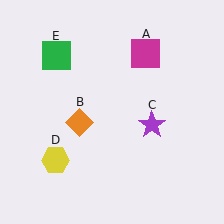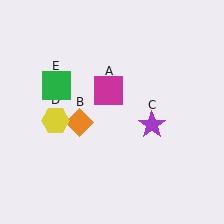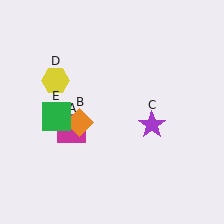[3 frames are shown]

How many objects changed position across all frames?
3 objects changed position: magenta square (object A), yellow hexagon (object D), green square (object E).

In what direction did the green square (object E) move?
The green square (object E) moved down.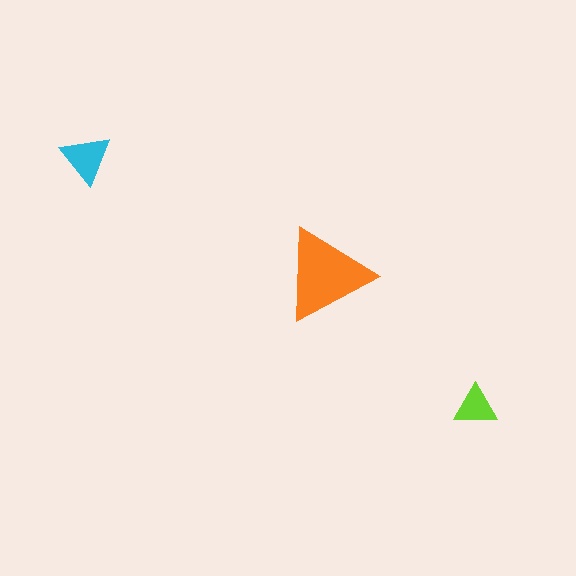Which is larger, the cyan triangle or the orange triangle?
The orange one.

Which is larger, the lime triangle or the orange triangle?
The orange one.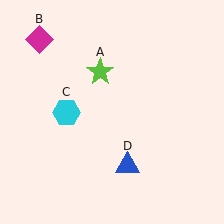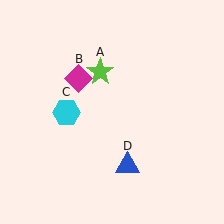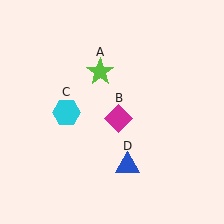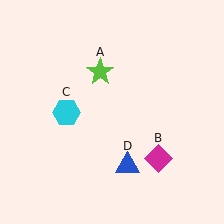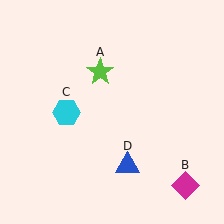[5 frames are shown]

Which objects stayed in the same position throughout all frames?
Lime star (object A) and cyan hexagon (object C) and blue triangle (object D) remained stationary.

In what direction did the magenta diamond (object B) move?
The magenta diamond (object B) moved down and to the right.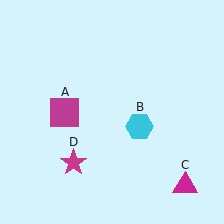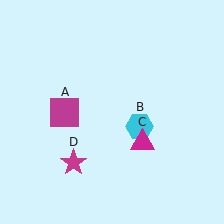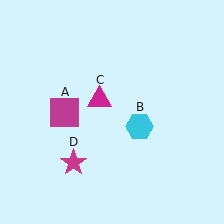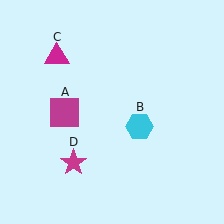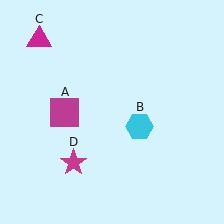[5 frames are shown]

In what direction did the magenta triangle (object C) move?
The magenta triangle (object C) moved up and to the left.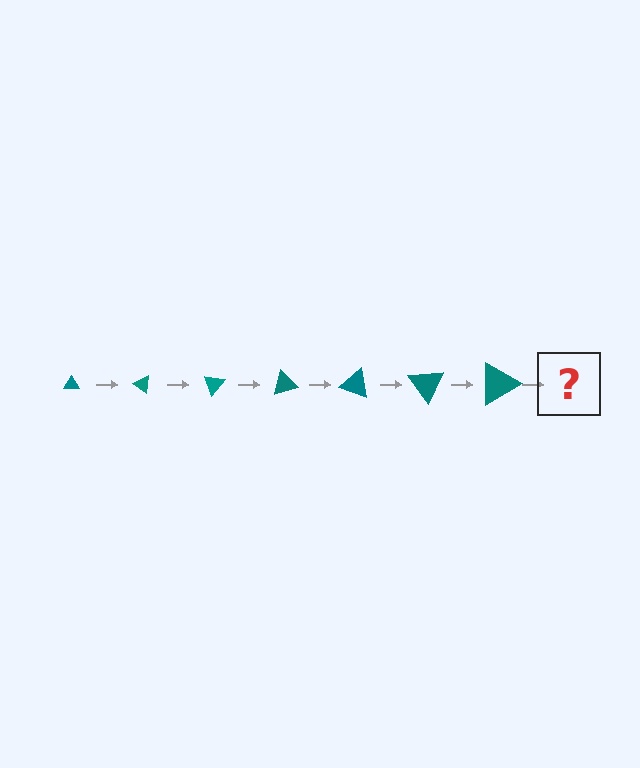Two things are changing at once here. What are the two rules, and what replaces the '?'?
The two rules are that the triangle grows larger each step and it rotates 35 degrees each step. The '?' should be a triangle, larger than the previous one and rotated 245 degrees from the start.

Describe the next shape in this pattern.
It should be a triangle, larger than the previous one and rotated 245 degrees from the start.